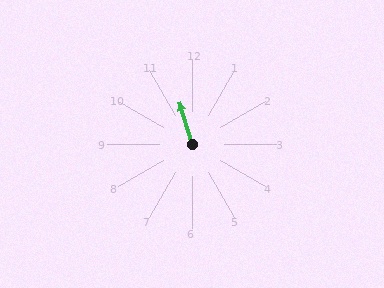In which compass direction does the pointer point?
North.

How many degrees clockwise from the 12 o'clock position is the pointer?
Approximately 343 degrees.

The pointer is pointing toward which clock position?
Roughly 11 o'clock.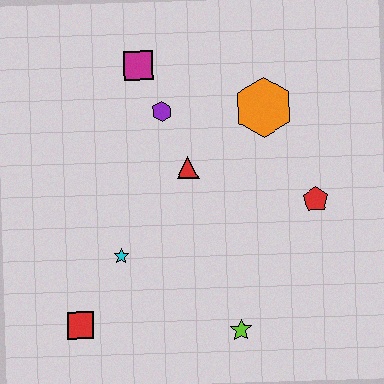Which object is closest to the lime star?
The cyan star is closest to the lime star.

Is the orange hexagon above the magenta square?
No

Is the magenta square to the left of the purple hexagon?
Yes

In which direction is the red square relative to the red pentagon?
The red square is to the left of the red pentagon.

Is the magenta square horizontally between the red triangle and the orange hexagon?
No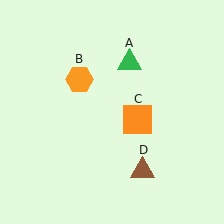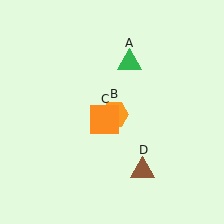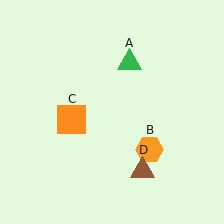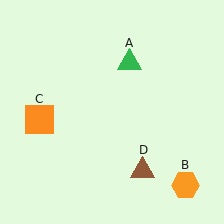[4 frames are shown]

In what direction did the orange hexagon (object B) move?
The orange hexagon (object B) moved down and to the right.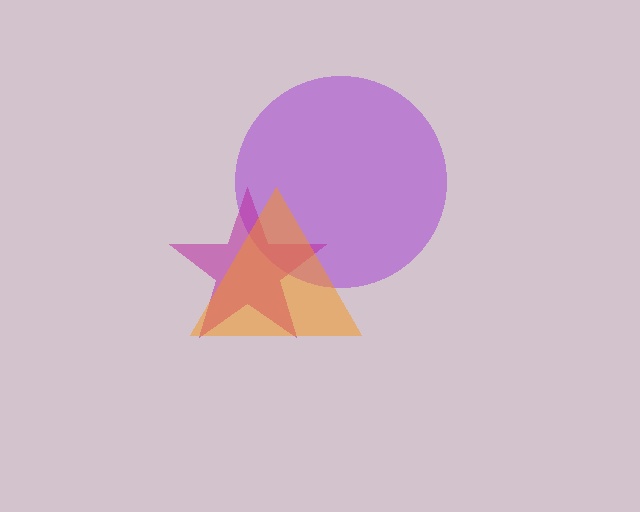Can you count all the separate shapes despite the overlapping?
Yes, there are 3 separate shapes.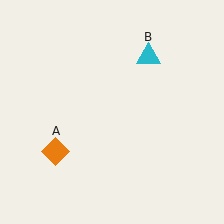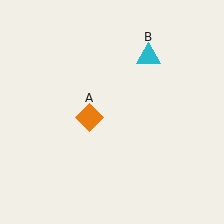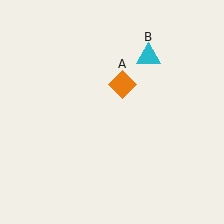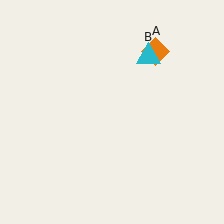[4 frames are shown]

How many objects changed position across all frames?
1 object changed position: orange diamond (object A).